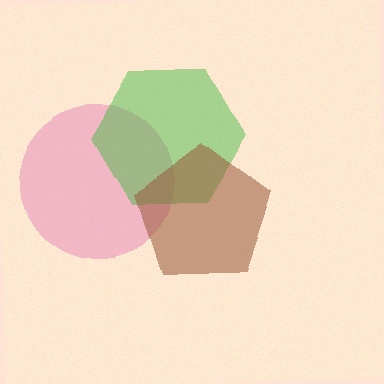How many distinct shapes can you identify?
There are 3 distinct shapes: a pink circle, a green hexagon, a brown pentagon.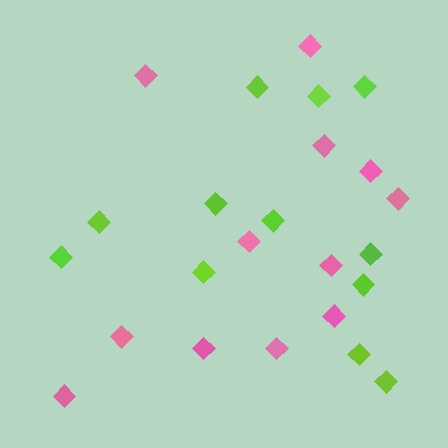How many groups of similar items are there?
There are 2 groups: one group of lime diamonds (12) and one group of pink diamonds (12).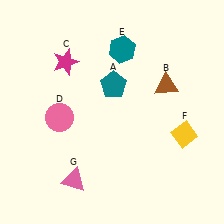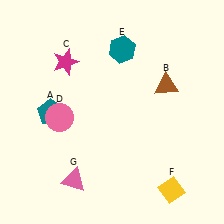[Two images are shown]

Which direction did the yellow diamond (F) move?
The yellow diamond (F) moved down.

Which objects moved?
The objects that moved are: the teal pentagon (A), the yellow diamond (F).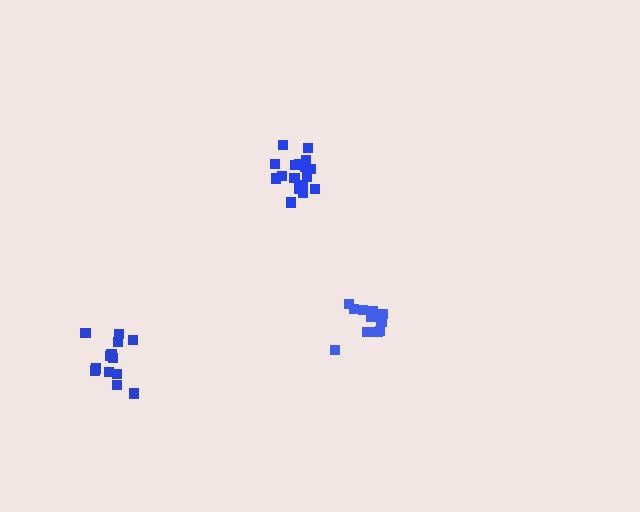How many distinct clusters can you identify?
There are 3 distinct clusters.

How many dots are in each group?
Group 1: 13 dots, Group 2: 17 dots, Group 3: 11 dots (41 total).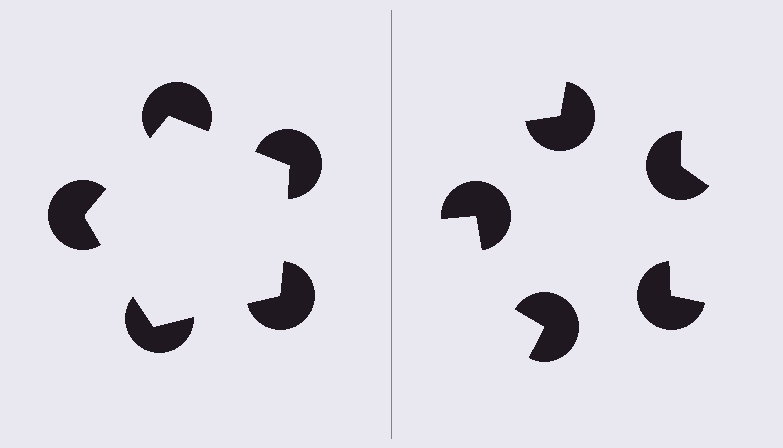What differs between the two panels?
The pac-man discs are positioned identically on both sides; only the wedge orientations differ. On the left they align to a pentagon; on the right they are misaligned.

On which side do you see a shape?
An illusory pentagon appears on the left side. On the right side the wedge cuts are rotated, so no coherent shape forms.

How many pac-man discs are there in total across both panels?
10 — 5 on each side.